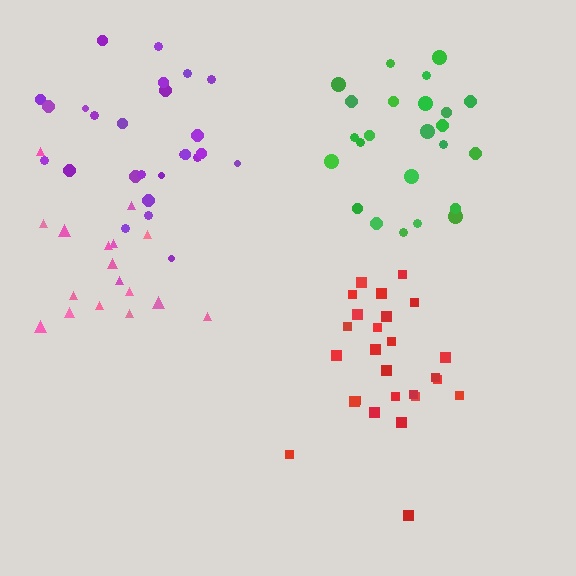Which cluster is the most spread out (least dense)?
Pink.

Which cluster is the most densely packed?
Red.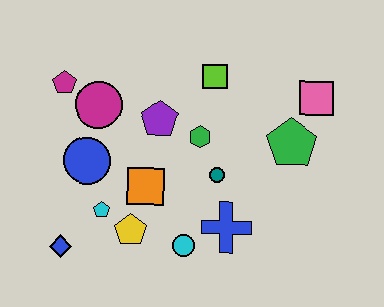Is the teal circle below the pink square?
Yes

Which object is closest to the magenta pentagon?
The magenta circle is closest to the magenta pentagon.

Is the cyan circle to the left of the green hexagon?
Yes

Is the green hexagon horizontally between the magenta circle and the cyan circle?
No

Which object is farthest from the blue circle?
The pink square is farthest from the blue circle.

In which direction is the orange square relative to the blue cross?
The orange square is to the left of the blue cross.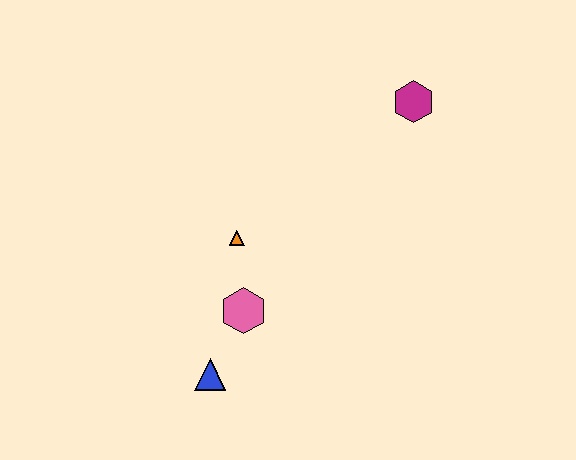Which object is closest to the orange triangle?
The pink hexagon is closest to the orange triangle.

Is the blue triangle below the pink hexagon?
Yes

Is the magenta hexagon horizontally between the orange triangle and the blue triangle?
No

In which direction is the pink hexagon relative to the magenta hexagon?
The pink hexagon is below the magenta hexagon.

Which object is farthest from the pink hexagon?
The magenta hexagon is farthest from the pink hexagon.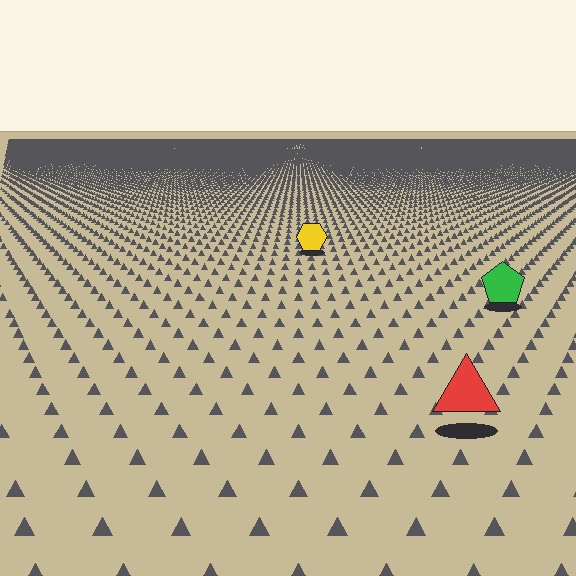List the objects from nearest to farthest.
From nearest to farthest: the red triangle, the green pentagon, the yellow hexagon.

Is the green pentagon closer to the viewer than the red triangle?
No. The red triangle is closer — you can tell from the texture gradient: the ground texture is coarser near it.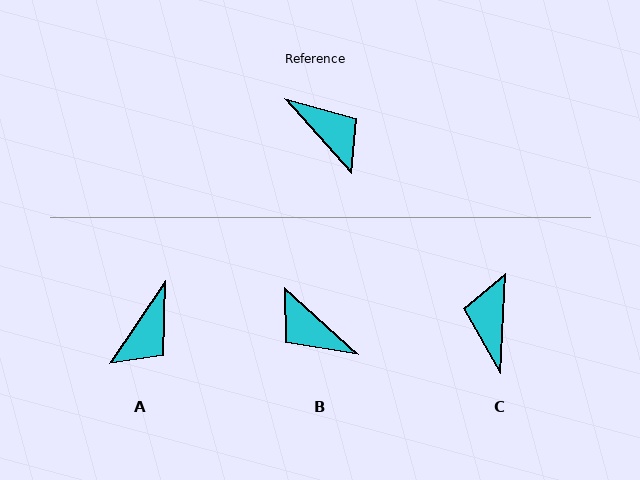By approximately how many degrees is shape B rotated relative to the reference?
Approximately 174 degrees clockwise.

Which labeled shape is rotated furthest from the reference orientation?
B, about 174 degrees away.